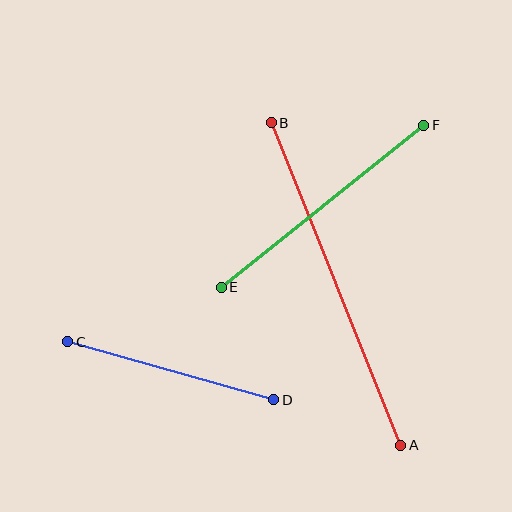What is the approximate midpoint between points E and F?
The midpoint is at approximately (323, 206) pixels.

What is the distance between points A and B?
The distance is approximately 348 pixels.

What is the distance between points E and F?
The distance is approximately 259 pixels.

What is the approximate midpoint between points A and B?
The midpoint is at approximately (336, 284) pixels.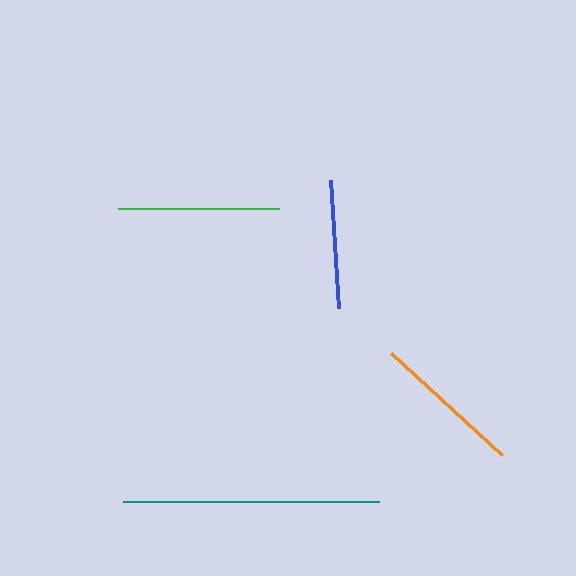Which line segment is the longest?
The teal line is the longest at approximately 256 pixels.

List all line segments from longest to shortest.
From longest to shortest: teal, green, orange, blue.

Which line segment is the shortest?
The blue line is the shortest at approximately 128 pixels.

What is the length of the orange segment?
The orange segment is approximately 150 pixels long.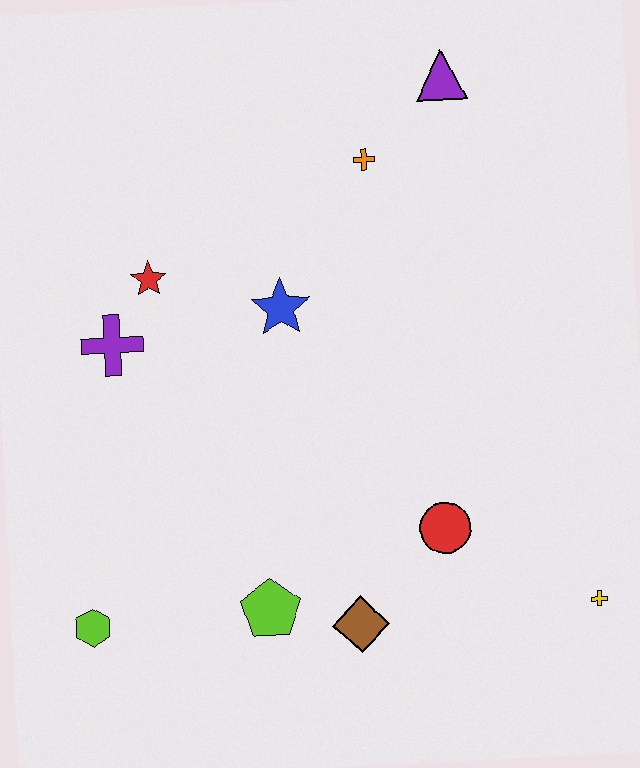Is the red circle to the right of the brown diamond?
Yes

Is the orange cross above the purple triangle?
No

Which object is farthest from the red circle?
The purple triangle is farthest from the red circle.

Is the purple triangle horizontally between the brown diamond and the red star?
No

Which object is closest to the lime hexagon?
The lime pentagon is closest to the lime hexagon.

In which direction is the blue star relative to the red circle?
The blue star is above the red circle.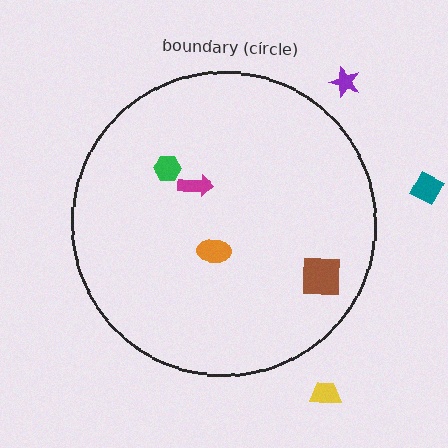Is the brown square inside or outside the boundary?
Inside.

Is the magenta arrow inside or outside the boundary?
Inside.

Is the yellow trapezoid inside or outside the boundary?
Outside.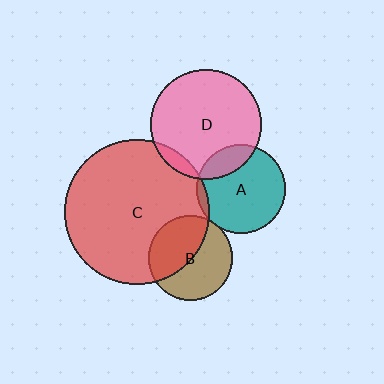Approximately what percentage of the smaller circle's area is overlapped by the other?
Approximately 5%.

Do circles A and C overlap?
Yes.